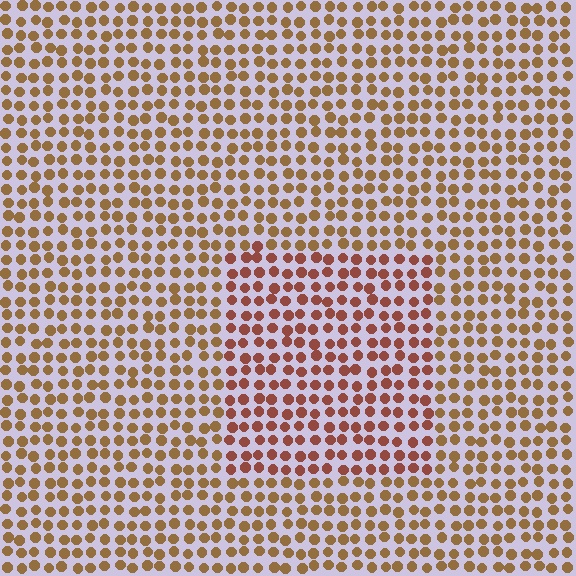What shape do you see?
I see a rectangle.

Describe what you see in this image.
The image is filled with small brown elements in a uniform arrangement. A rectangle-shaped region is visible where the elements are tinted to a slightly different hue, forming a subtle color boundary.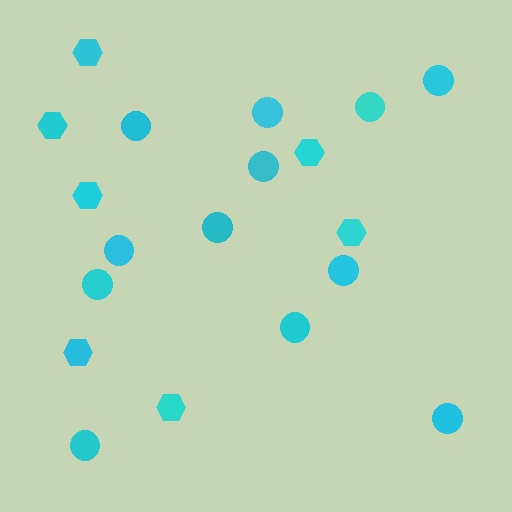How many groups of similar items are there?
There are 2 groups: one group of hexagons (7) and one group of circles (12).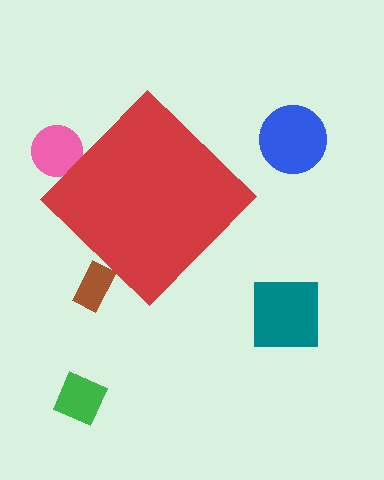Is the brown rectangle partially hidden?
Yes, the brown rectangle is partially hidden behind the red diamond.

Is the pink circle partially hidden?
Yes, the pink circle is partially hidden behind the red diamond.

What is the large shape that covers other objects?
A red diamond.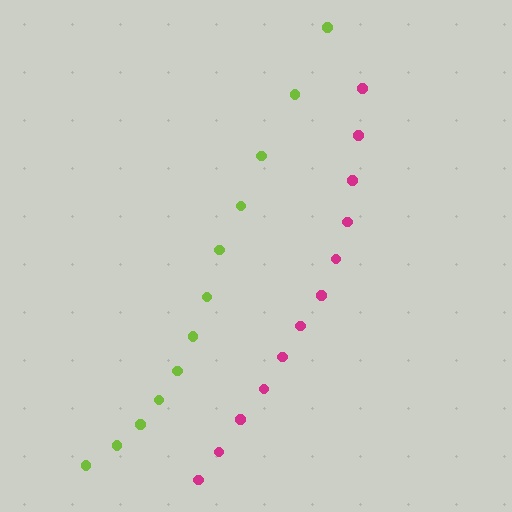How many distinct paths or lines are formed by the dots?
There are 2 distinct paths.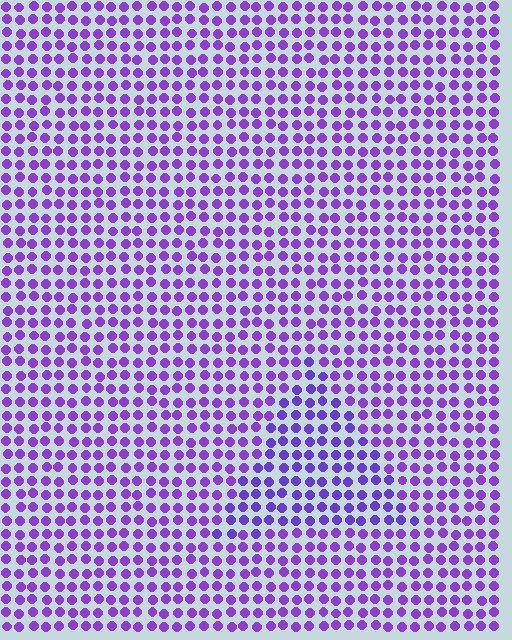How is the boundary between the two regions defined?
The boundary is defined purely by a slight shift in hue (about 16 degrees). Spacing, size, and orientation are identical on both sides.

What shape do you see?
I see a triangle.